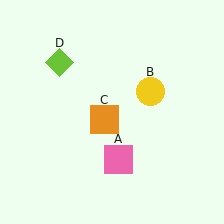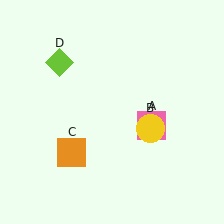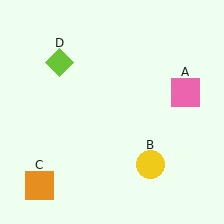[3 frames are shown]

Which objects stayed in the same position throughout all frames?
Lime diamond (object D) remained stationary.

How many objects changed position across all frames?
3 objects changed position: pink square (object A), yellow circle (object B), orange square (object C).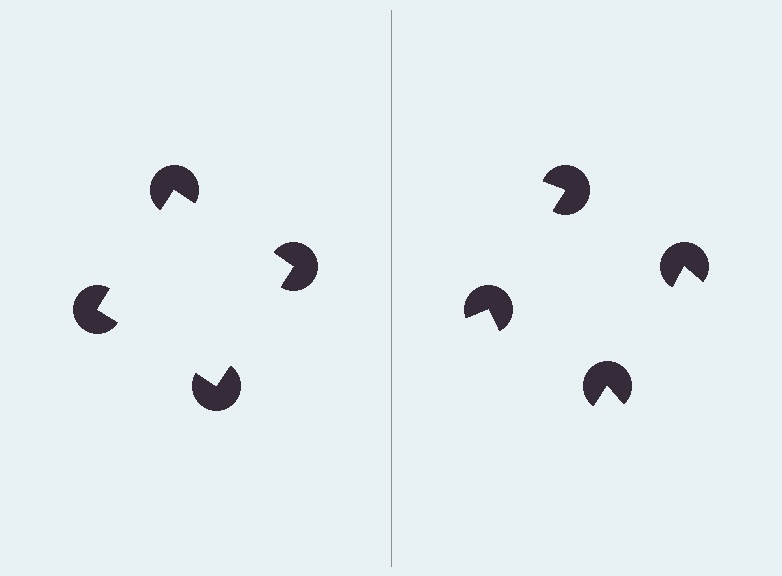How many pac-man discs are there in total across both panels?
8 — 4 on each side.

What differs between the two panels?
The pac-man discs are positioned identically on both sides; only the wedge orientations differ. On the left they align to a square; on the right they are misaligned.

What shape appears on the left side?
An illusory square.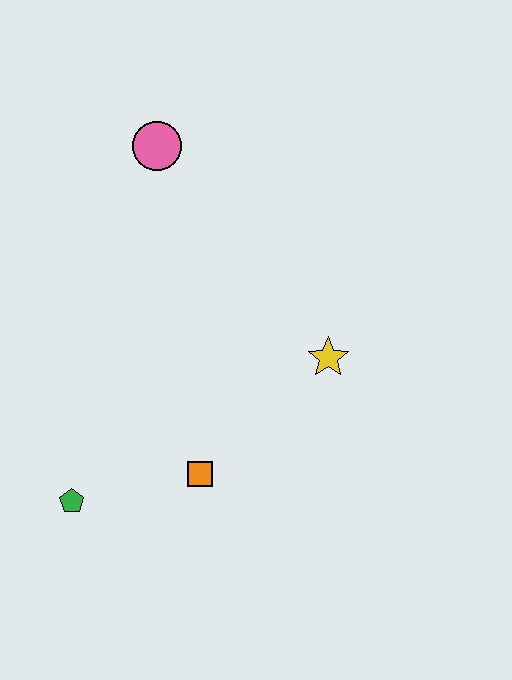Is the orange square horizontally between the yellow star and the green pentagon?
Yes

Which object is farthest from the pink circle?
The green pentagon is farthest from the pink circle.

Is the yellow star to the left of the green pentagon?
No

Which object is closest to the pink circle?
The yellow star is closest to the pink circle.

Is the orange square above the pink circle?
No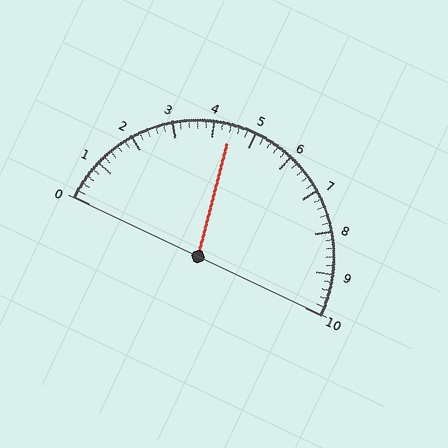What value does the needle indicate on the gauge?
The needle indicates approximately 4.4.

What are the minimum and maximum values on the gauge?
The gauge ranges from 0 to 10.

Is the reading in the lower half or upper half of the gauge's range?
The reading is in the lower half of the range (0 to 10).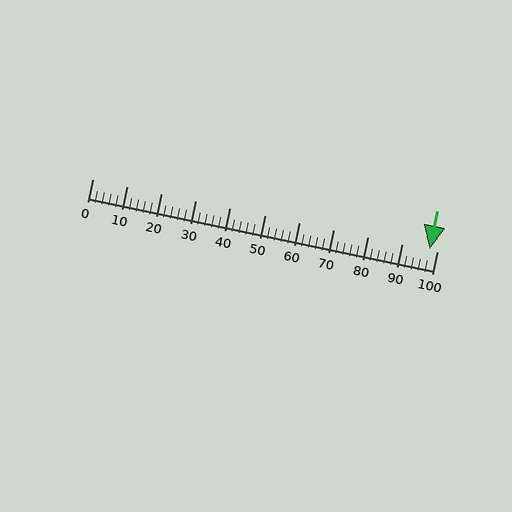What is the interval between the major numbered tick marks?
The major tick marks are spaced 10 units apart.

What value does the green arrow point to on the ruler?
The green arrow points to approximately 98.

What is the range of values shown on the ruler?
The ruler shows values from 0 to 100.